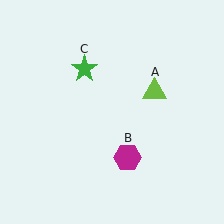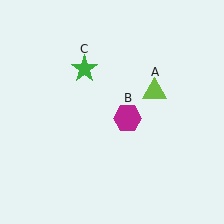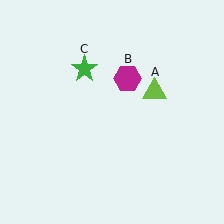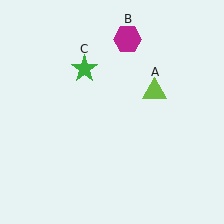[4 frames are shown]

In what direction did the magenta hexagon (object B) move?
The magenta hexagon (object B) moved up.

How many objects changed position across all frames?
1 object changed position: magenta hexagon (object B).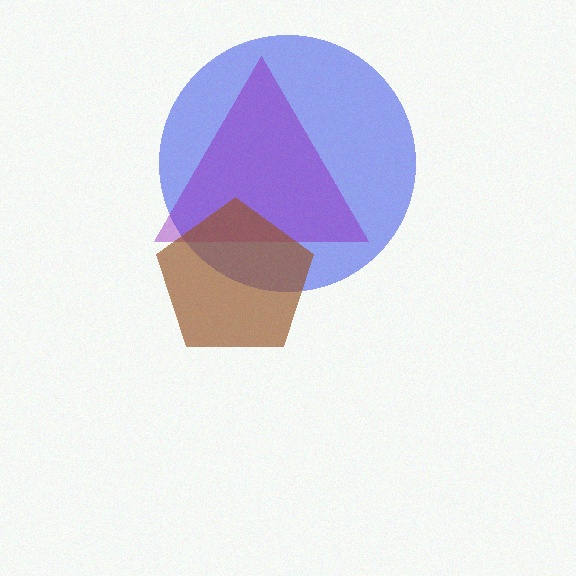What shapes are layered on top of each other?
The layered shapes are: a blue circle, a purple triangle, a brown pentagon.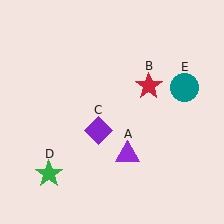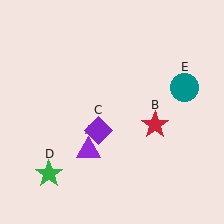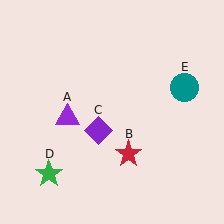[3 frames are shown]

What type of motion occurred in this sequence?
The purple triangle (object A), red star (object B) rotated clockwise around the center of the scene.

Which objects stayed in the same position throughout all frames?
Purple diamond (object C) and green star (object D) and teal circle (object E) remained stationary.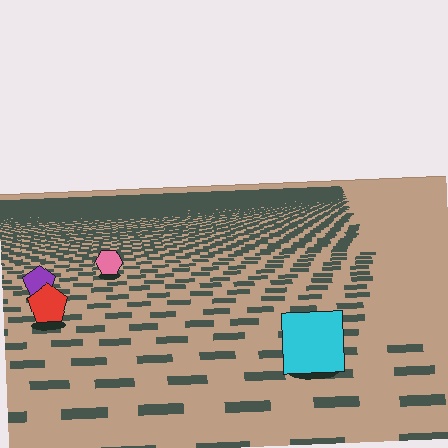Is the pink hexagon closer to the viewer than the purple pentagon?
No. The purple pentagon is closer — you can tell from the texture gradient: the ground texture is coarser near it.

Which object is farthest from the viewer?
The pink hexagon is farthest from the viewer. It appears smaller and the ground texture around it is denser.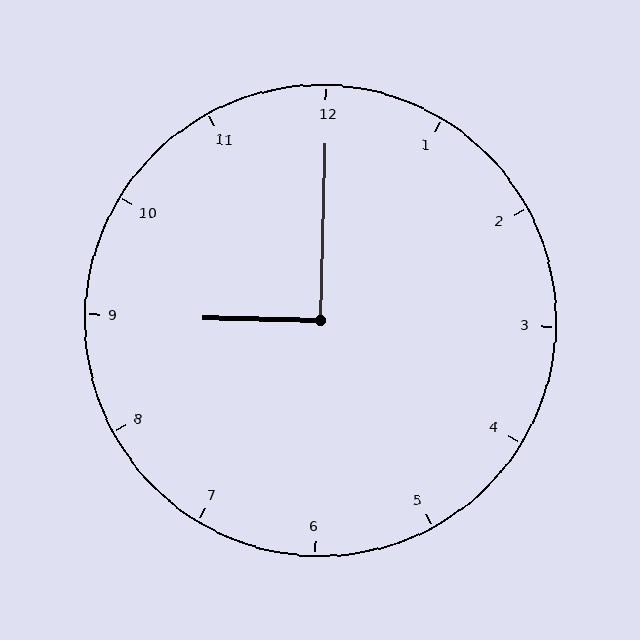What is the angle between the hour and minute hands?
Approximately 90 degrees.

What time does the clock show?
9:00.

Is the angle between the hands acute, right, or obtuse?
It is right.